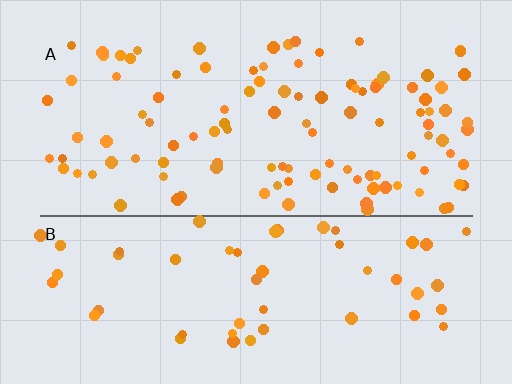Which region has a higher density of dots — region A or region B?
A (the top).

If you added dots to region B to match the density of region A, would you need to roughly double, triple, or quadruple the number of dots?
Approximately double.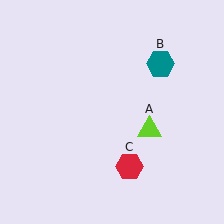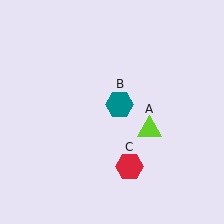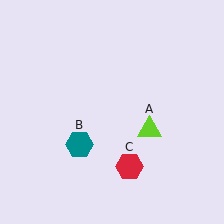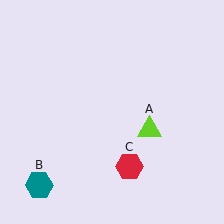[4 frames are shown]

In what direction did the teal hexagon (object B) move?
The teal hexagon (object B) moved down and to the left.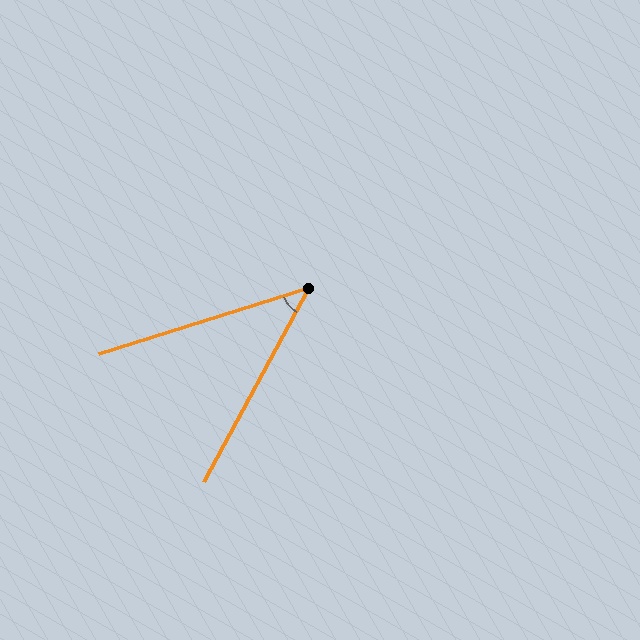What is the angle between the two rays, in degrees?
Approximately 44 degrees.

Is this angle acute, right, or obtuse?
It is acute.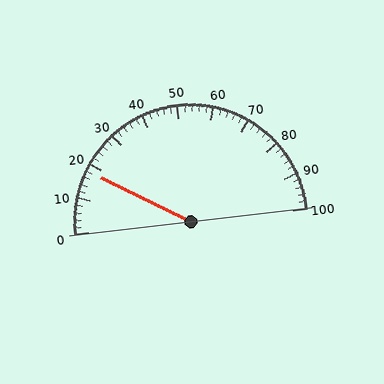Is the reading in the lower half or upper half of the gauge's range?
The reading is in the lower half of the range (0 to 100).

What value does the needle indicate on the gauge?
The needle indicates approximately 18.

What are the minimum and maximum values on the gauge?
The gauge ranges from 0 to 100.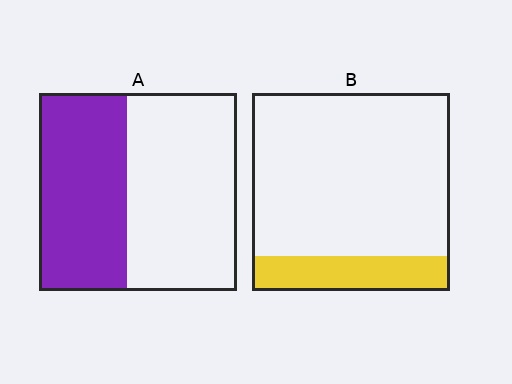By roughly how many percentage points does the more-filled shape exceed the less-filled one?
By roughly 25 percentage points (A over B).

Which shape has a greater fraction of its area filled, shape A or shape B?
Shape A.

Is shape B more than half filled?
No.